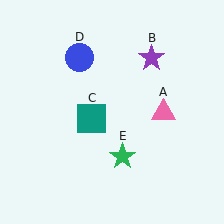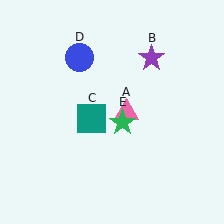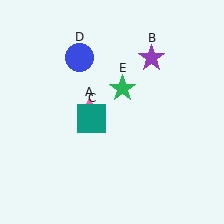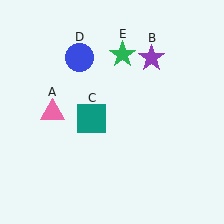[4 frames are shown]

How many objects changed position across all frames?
2 objects changed position: pink triangle (object A), green star (object E).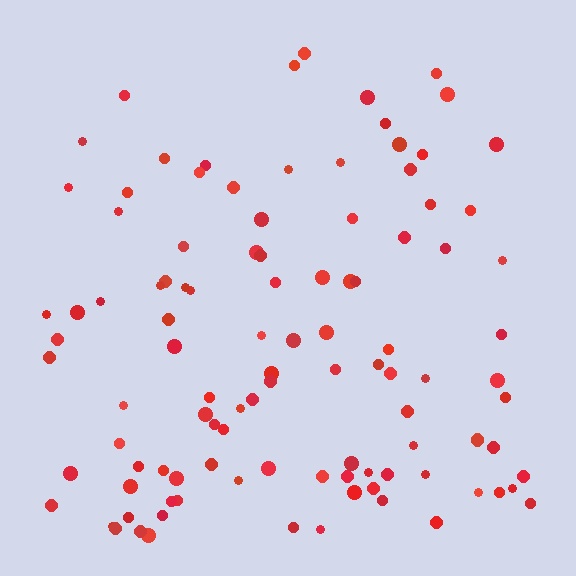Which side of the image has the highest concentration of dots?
The bottom.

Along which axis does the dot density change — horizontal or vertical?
Vertical.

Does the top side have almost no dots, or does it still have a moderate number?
Still a moderate number, just noticeably fewer than the bottom.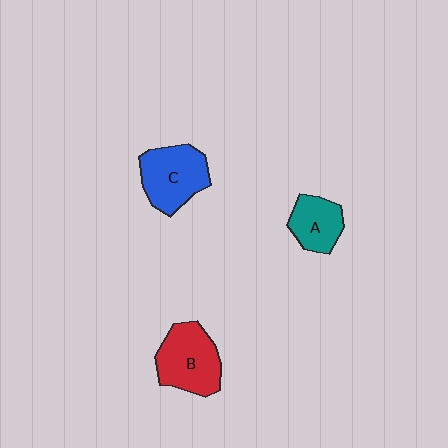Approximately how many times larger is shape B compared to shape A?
Approximately 1.5 times.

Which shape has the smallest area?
Shape A (teal).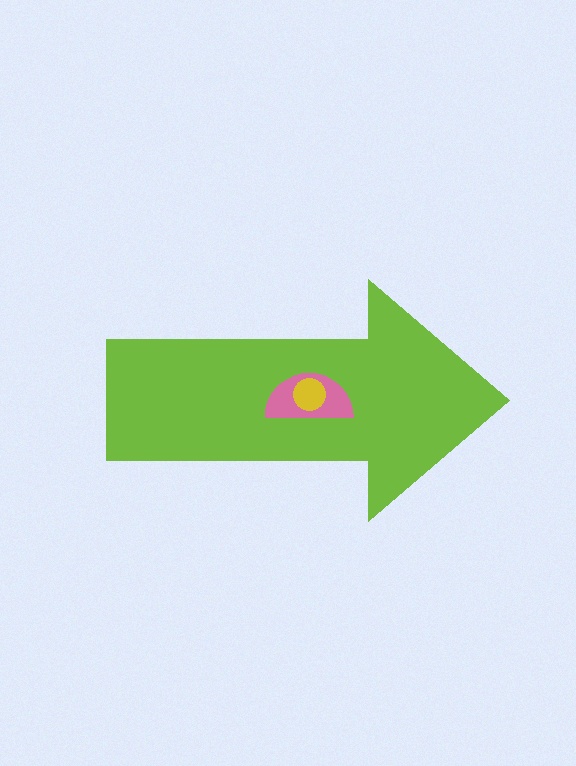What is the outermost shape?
The lime arrow.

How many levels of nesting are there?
3.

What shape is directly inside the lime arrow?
The pink semicircle.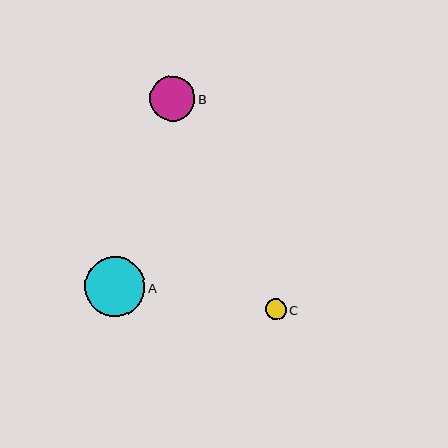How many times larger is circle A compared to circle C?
Circle A is approximately 2.9 times the size of circle C.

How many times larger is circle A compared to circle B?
Circle A is approximately 1.3 times the size of circle B.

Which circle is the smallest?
Circle C is the smallest with a size of approximately 21 pixels.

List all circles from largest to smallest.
From largest to smallest: A, B, C.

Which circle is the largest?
Circle A is the largest with a size of approximately 60 pixels.